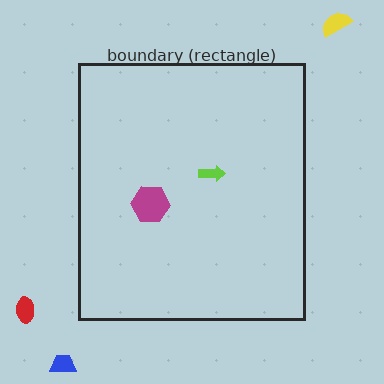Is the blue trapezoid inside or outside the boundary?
Outside.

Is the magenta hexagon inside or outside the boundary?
Inside.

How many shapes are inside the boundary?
2 inside, 3 outside.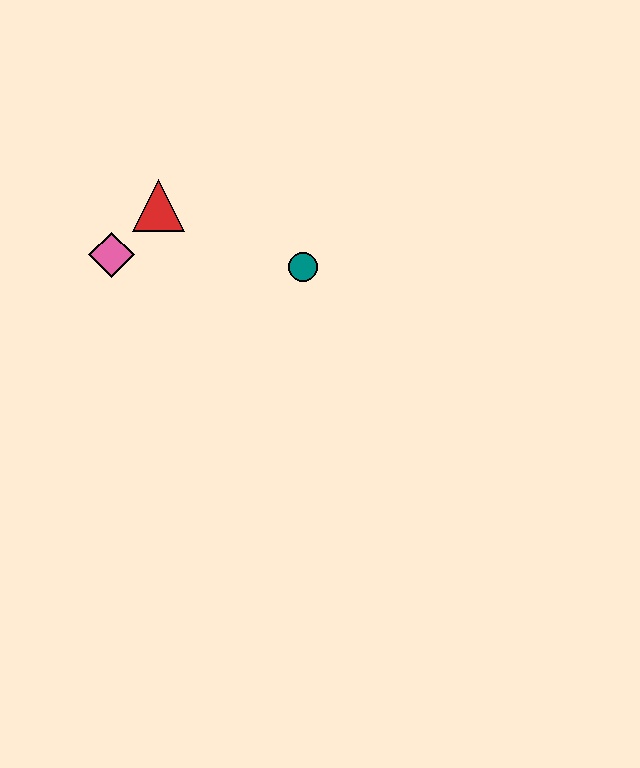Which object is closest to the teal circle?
The red triangle is closest to the teal circle.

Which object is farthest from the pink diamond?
The teal circle is farthest from the pink diamond.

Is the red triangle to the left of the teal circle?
Yes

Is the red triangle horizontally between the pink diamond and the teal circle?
Yes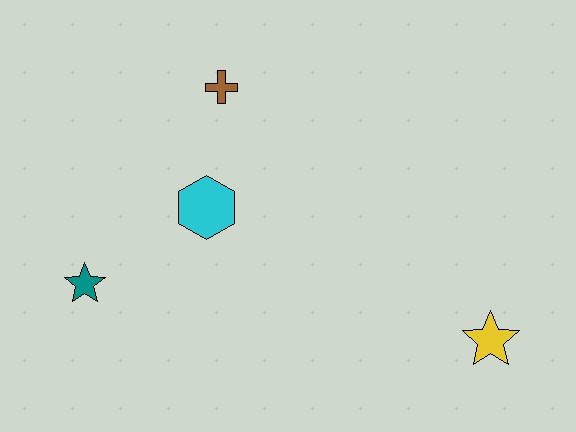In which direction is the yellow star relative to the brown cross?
The yellow star is to the right of the brown cross.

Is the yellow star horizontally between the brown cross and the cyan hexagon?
No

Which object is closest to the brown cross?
The cyan hexagon is closest to the brown cross.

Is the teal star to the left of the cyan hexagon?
Yes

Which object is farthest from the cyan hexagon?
The yellow star is farthest from the cyan hexagon.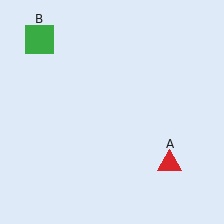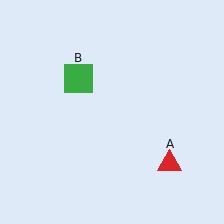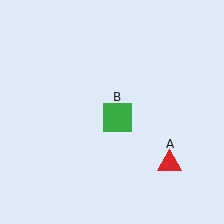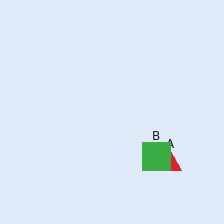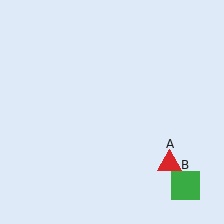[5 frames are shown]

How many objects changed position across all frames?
1 object changed position: green square (object B).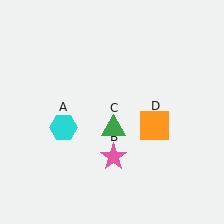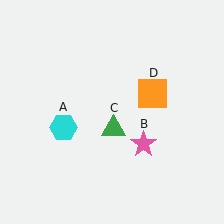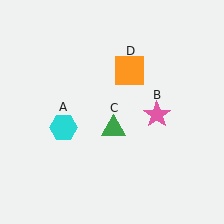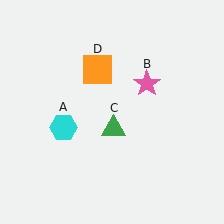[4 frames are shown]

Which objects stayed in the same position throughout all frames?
Cyan hexagon (object A) and green triangle (object C) remained stationary.